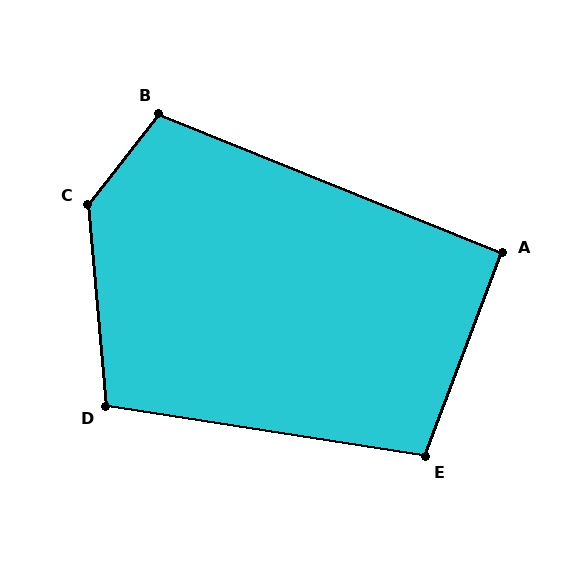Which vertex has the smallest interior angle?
A, at approximately 91 degrees.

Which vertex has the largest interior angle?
C, at approximately 137 degrees.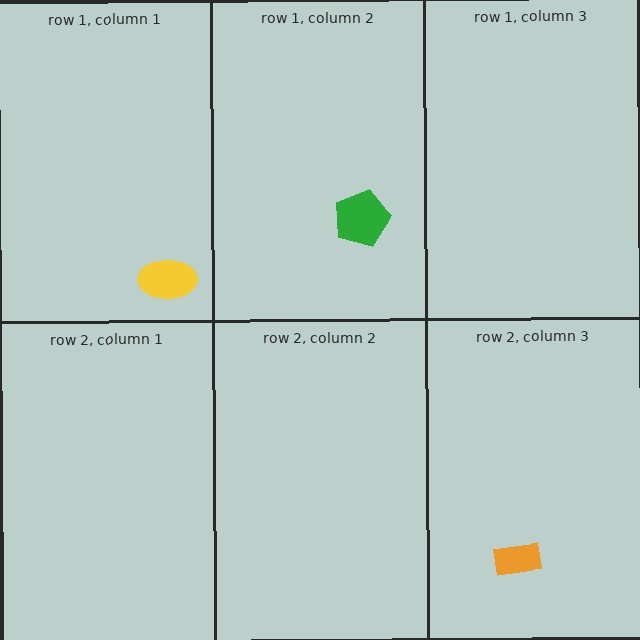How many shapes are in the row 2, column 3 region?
1.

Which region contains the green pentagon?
The row 1, column 2 region.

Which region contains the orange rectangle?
The row 2, column 3 region.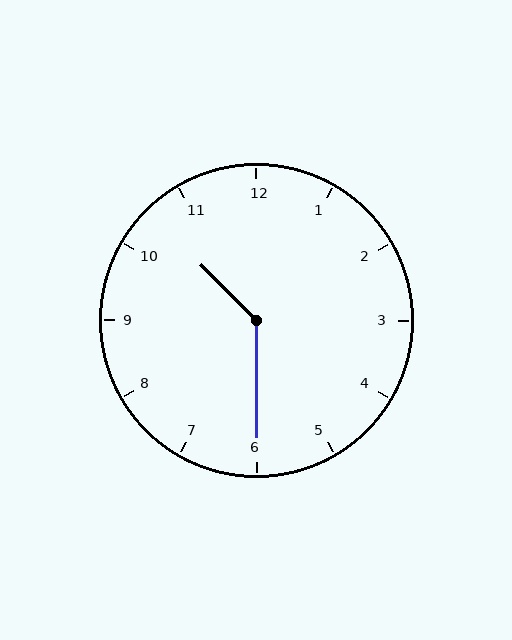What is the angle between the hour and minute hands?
Approximately 135 degrees.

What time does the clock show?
10:30.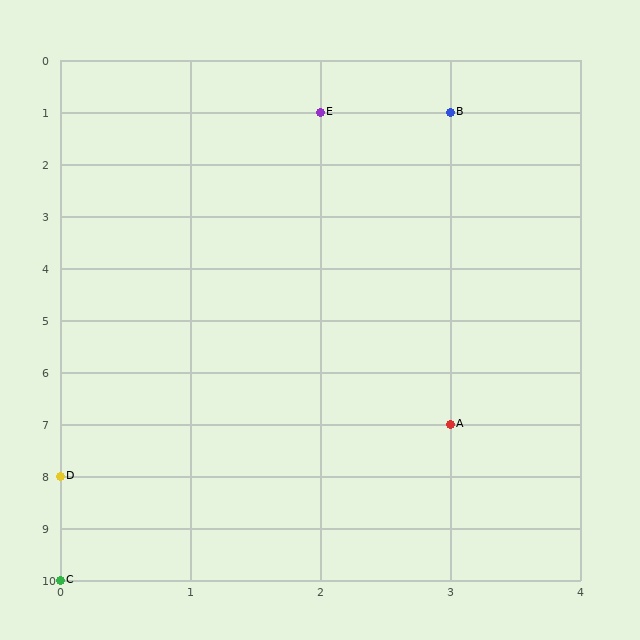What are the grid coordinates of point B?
Point B is at grid coordinates (3, 1).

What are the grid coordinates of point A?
Point A is at grid coordinates (3, 7).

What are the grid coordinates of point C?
Point C is at grid coordinates (0, 10).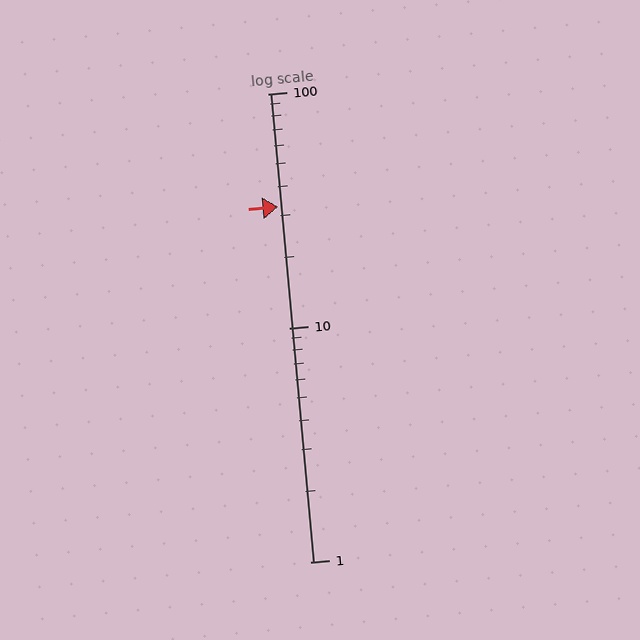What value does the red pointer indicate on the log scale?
The pointer indicates approximately 33.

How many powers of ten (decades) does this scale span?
The scale spans 2 decades, from 1 to 100.